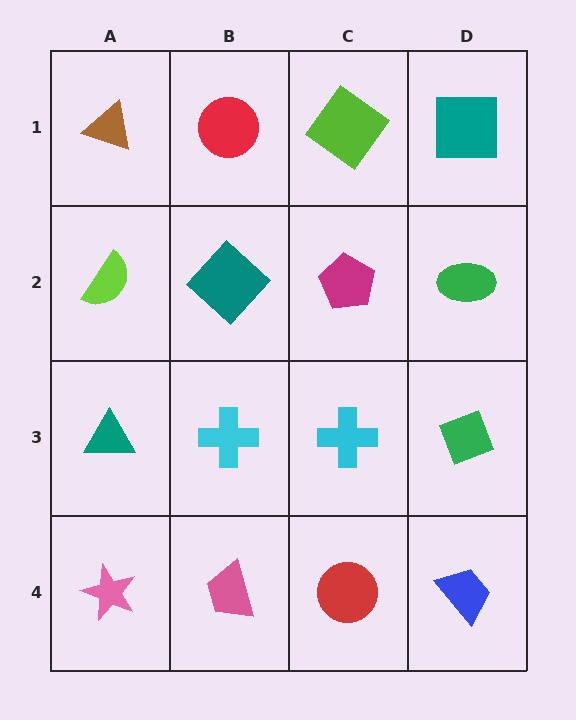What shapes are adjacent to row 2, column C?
A lime diamond (row 1, column C), a cyan cross (row 3, column C), a teal diamond (row 2, column B), a green ellipse (row 2, column D).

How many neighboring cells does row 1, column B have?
3.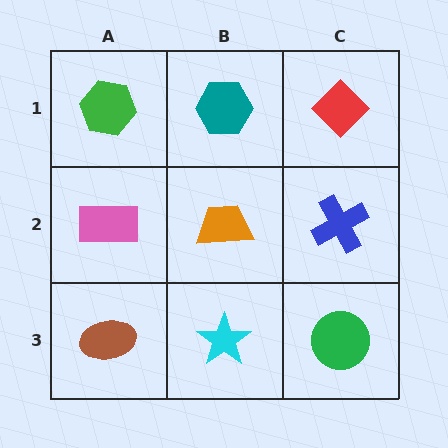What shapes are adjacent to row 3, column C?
A blue cross (row 2, column C), a cyan star (row 3, column B).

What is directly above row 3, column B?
An orange trapezoid.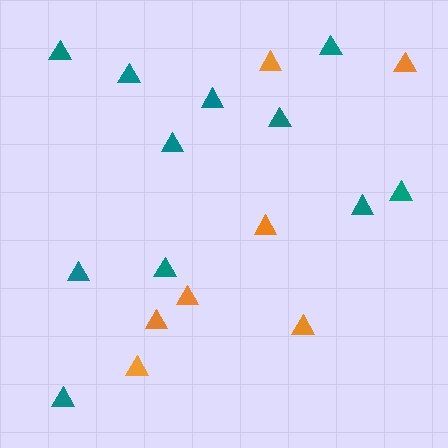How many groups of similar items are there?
There are 2 groups: one group of teal triangles (11) and one group of orange triangles (7).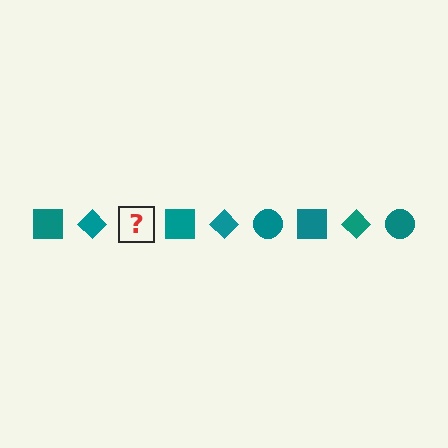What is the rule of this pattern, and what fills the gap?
The rule is that the pattern cycles through square, diamond, circle shapes in teal. The gap should be filled with a teal circle.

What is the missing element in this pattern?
The missing element is a teal circle.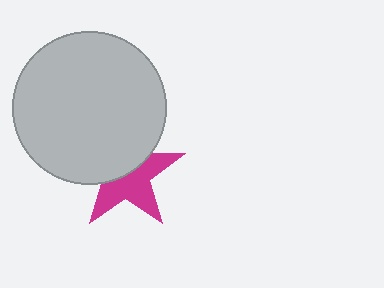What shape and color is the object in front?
The object in front is a light gray circle.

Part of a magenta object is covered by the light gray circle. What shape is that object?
It is a star.